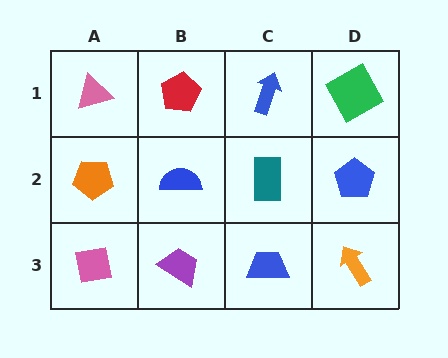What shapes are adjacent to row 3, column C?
A teal rectangle (row 2, column C), a purple trapezoid (row 3, column B), an orange arrow (row 3, column D).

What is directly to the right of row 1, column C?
A green square.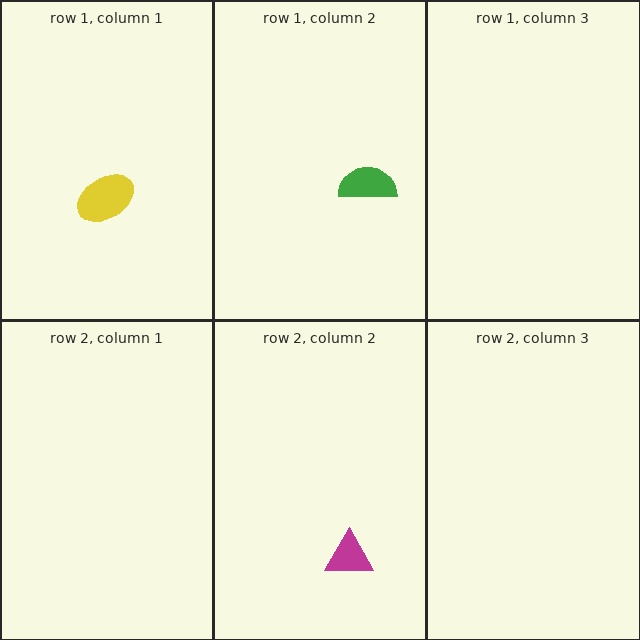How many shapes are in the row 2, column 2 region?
1.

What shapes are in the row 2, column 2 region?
The magenta triangle.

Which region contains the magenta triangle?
The row 2, column 2 region.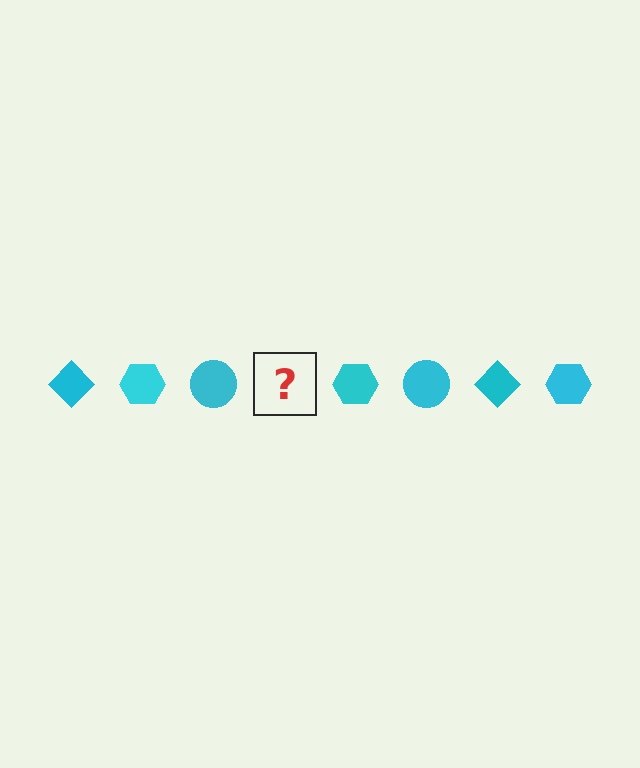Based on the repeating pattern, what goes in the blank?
The blank should be a cyan diamond.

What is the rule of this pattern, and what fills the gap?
The rule is that the pattern cycles through diamond, hexagon, circle shapes in cyan. The gap should be filled with a cyan diamond.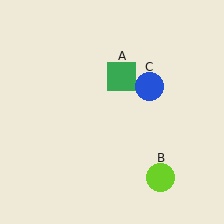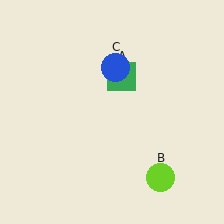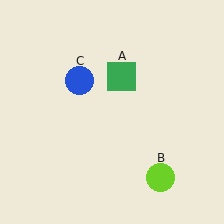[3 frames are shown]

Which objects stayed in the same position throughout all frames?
Green square (object A) and lime circle (object B) remained stationary.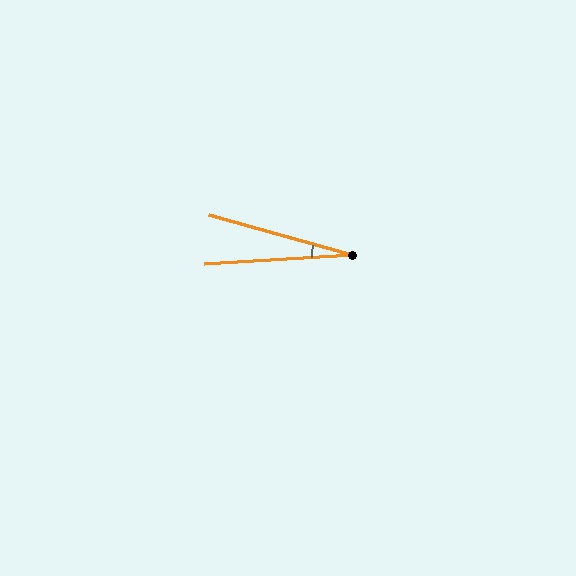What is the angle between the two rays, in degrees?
Approximately 19 degrees.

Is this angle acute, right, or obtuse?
It is acute.